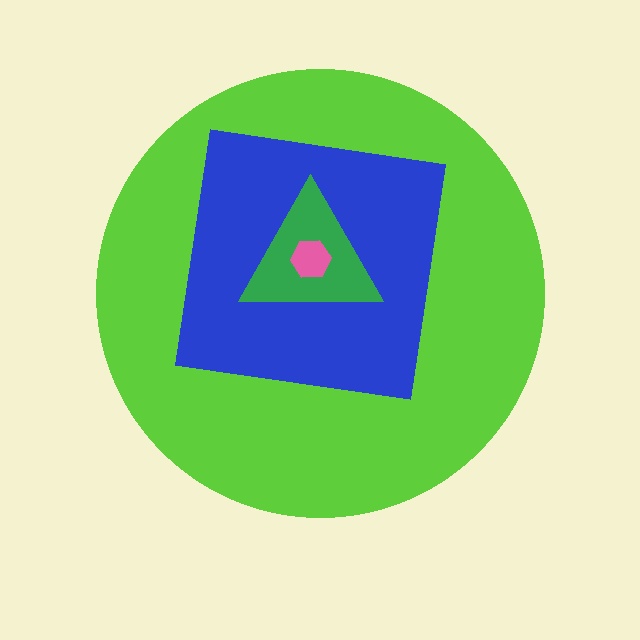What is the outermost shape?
The lime circle.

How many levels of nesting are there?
4.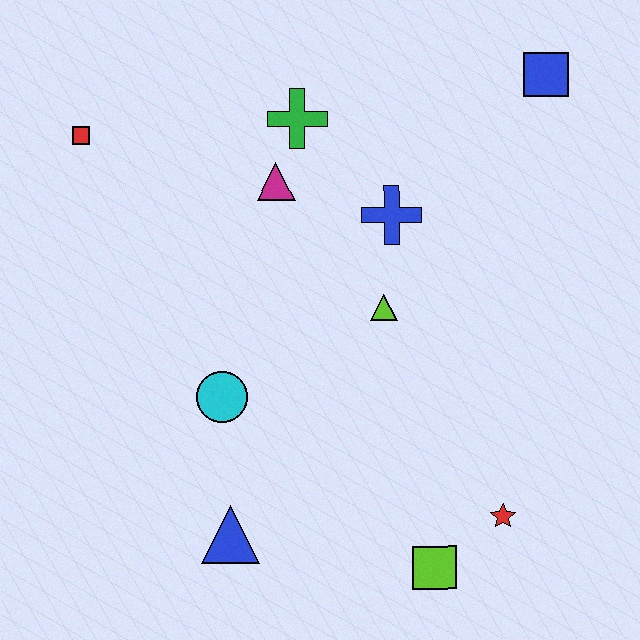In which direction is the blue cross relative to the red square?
The blue cross is to the right of the red square.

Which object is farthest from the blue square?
The blue triangle is farthest from the blue square.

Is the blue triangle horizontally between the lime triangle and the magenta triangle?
No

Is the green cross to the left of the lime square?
Yes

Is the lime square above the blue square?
No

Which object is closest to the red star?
The lime square is closest to the red star.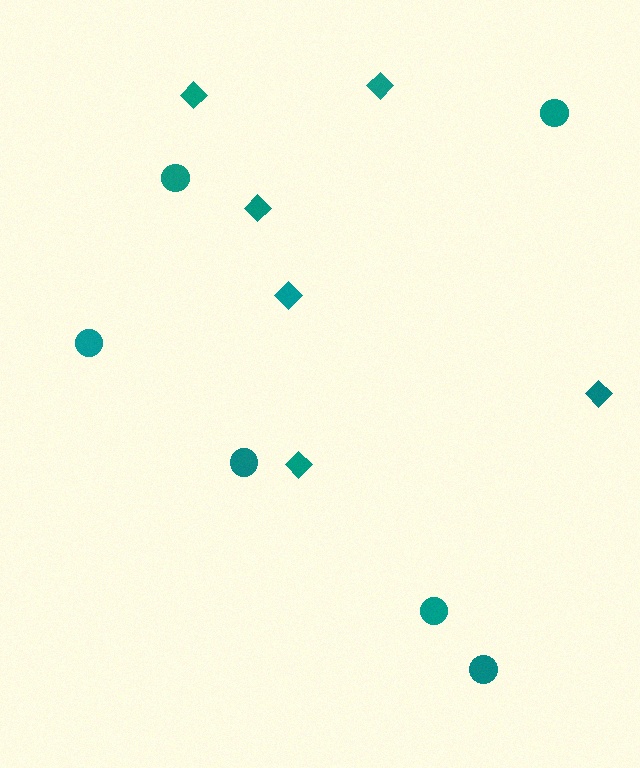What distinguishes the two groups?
There are 2 groups: one group of circles (6) and one group of diamonds (6).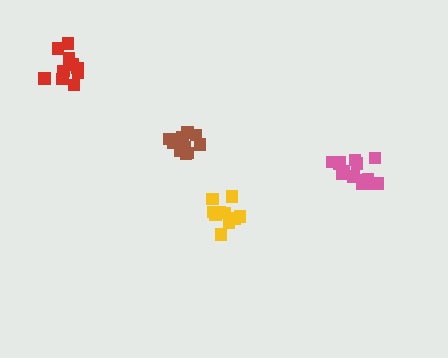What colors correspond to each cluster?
The clusters are colored: pink, yellow, red, brown.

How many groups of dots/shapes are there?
There are 4 groups.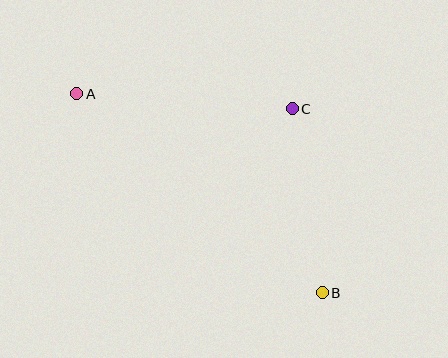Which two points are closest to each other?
Points B and C are closest to each other.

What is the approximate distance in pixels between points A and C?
The distance between A and C is approximately 216 pixels.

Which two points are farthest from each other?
Points A and B are farthest from each other.